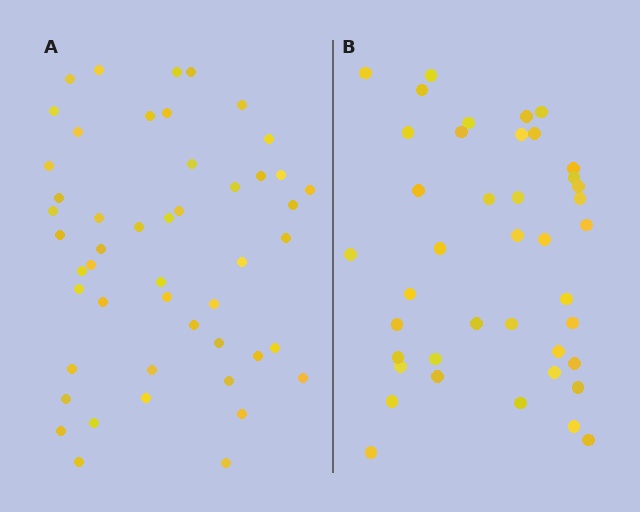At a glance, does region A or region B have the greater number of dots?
Region A (the left region) has more dots.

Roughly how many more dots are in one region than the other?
Region A has roughly 8 or so more dots than region B.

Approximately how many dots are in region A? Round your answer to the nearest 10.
About 50 dots. (The exact count is 49, which rounds to 50.)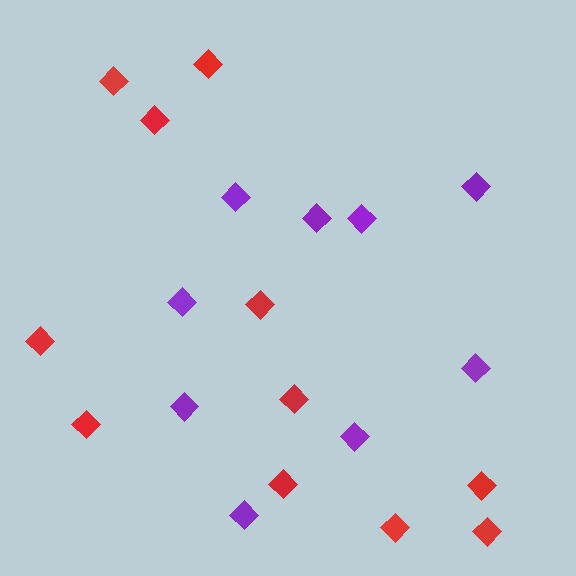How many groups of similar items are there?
There are 2 groups: one group of red diamonds (11) and one group of purple diamonds (9).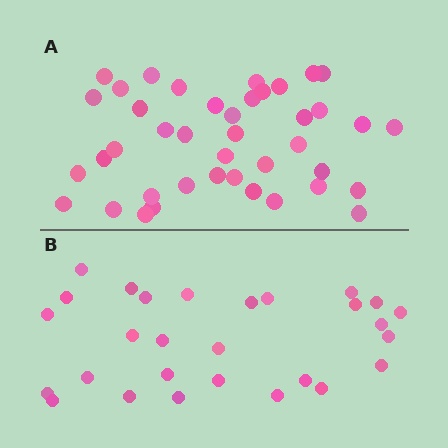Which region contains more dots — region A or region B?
Region A (the top region) has more dots.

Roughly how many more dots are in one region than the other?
Region A has approximately 15 more dots than region B.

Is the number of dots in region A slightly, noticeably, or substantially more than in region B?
Region A has substantially more. The ratio is roughly 1.5 to 1.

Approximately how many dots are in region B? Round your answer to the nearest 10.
About 30 dots. (The exact count is 28, which rounds to 30.)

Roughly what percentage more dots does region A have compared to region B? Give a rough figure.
About 45% more.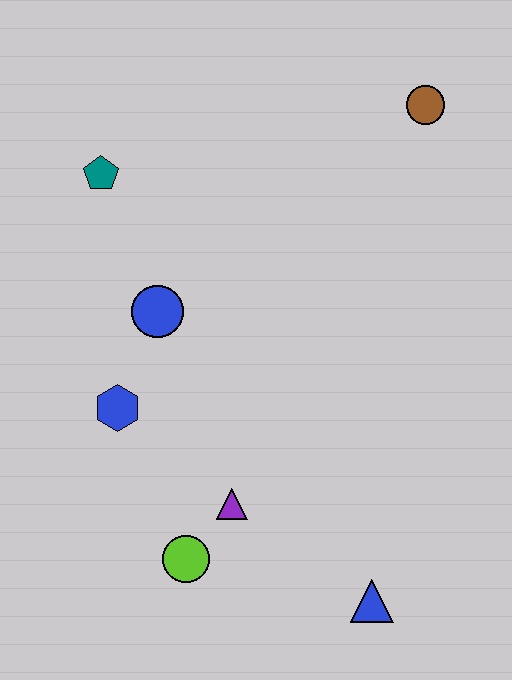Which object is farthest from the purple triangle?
The brown circle is farthest from the purple triangle.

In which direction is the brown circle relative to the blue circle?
The brown circle is to the right of the blue circle.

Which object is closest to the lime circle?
The purple triangle is closest to the lime circle.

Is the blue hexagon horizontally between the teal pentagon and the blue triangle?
Yes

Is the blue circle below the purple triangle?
No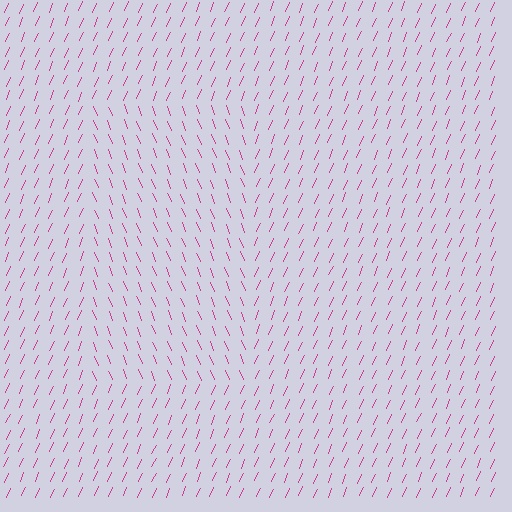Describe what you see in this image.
The image is filled with small magenta line segments. A rectangle region in the image has lines oriented differently from the surrounding lines, creating a visible texture boundary.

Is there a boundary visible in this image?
Yes, there is a texture boundary formed by a change in line orientation.